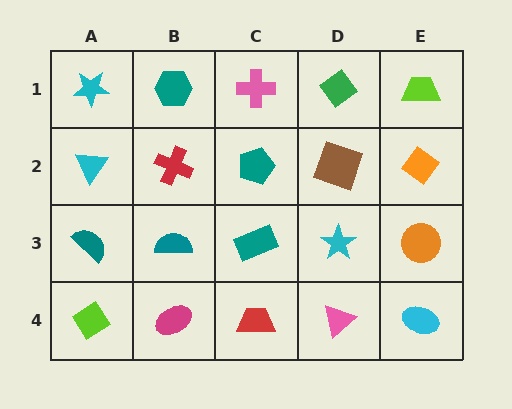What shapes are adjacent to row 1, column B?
A red cross (row 2, column B), a cyan star (row 1, column A), a pink cross (row 1, column C).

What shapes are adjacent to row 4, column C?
A teal rectangle (row 3, column C), a magenta ellipse (row 4, column B), a pink triangle (row 4, column D).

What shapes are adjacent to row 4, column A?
A teal semicircle (row 3, column A), a magenta ellipse (row 4, column B).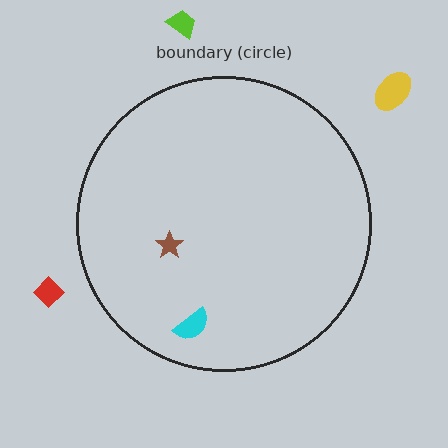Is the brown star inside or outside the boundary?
Inside.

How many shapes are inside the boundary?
2 inside, 3 outside.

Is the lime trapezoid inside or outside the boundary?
Outside.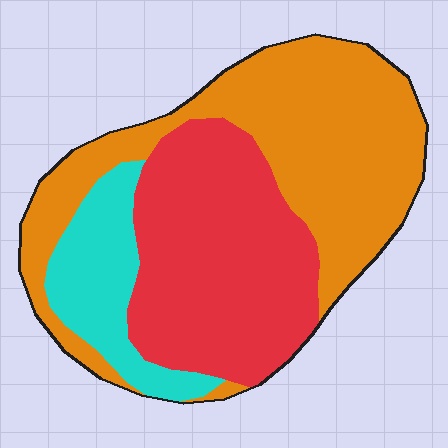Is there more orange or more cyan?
Orange.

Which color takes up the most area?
Orange, at roughly 45%.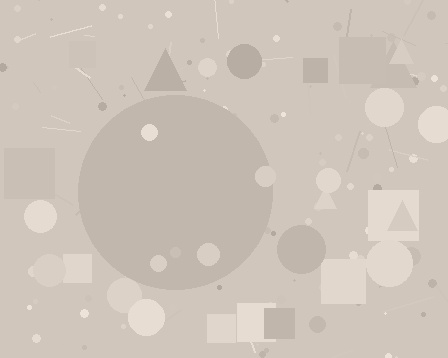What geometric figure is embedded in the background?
A circle is embedded in the background.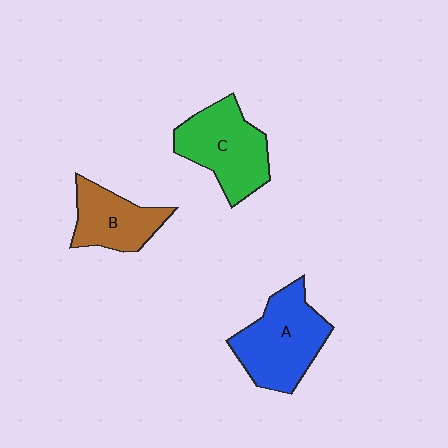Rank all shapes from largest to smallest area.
From largest to smallest: A (blue), C (green), B (brown).